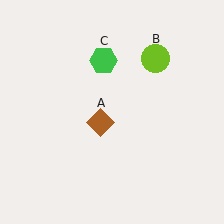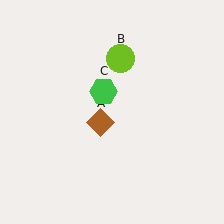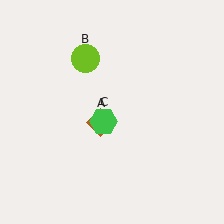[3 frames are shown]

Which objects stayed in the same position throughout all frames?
Brown diamond (object A) remained stationary.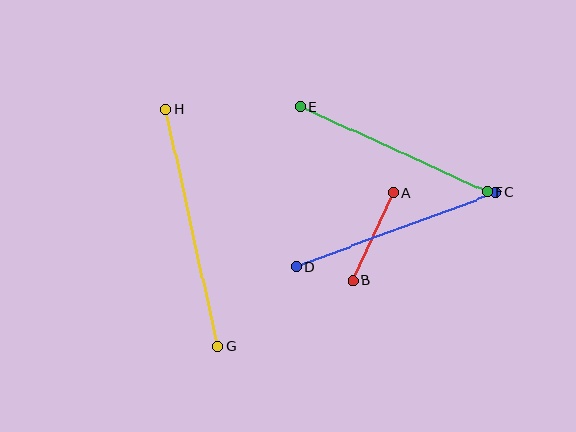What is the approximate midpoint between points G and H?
The midpoint is at approximately (192, 228) pixels.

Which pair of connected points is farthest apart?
Points G and H are farthest apart.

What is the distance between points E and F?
The distance is approximately 205 pixels.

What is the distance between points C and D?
The distance is approximately 212 pixels.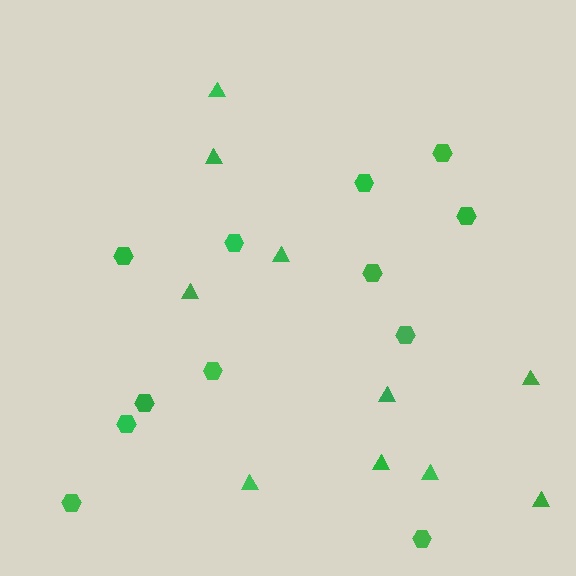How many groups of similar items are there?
There are 2 groups: one group of hexagons (12) and one group of triangles (10).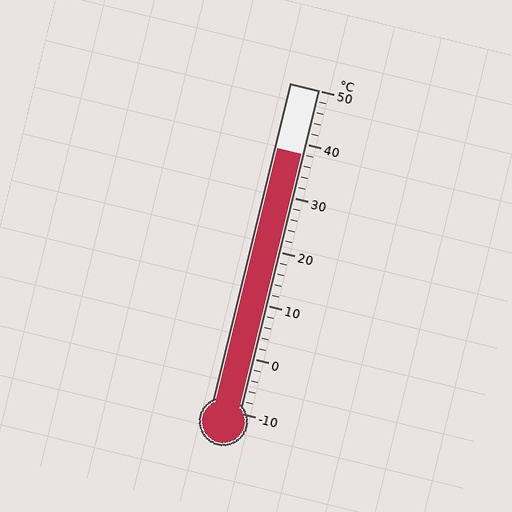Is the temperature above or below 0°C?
The temperature is above 0°C.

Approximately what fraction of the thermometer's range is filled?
The thermometer is filled to approximately 80% of its range.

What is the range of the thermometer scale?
The thermometer scale ranges from -10°C to 50°C.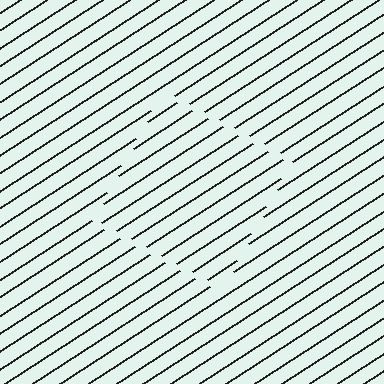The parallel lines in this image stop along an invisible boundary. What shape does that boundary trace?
An illusory square. The interior of the shape contains the same grating, shifted by half a period — the contour is defined by the phase discontinuity where line-ends from the inner and outer gratings abut.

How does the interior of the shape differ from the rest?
The interior of the shape contains the same grating, shifted by half a period — the contour is defined by the phase discontinuity where line-ends from the inner and outer gratings abut.